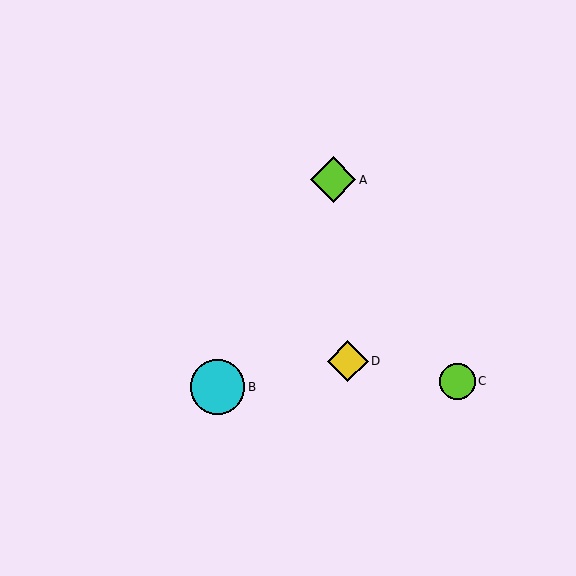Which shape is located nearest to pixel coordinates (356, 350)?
The yellow diamond (labeled D) at (348, 361) is nearest to that location.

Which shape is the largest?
The cyan circle (labeled B) is the largest.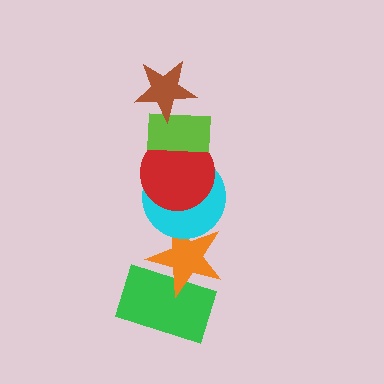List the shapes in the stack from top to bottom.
From top to bottom: the brown star, the lime rectangle, the red circle, the cyan circle, the orange star, the green rectangle.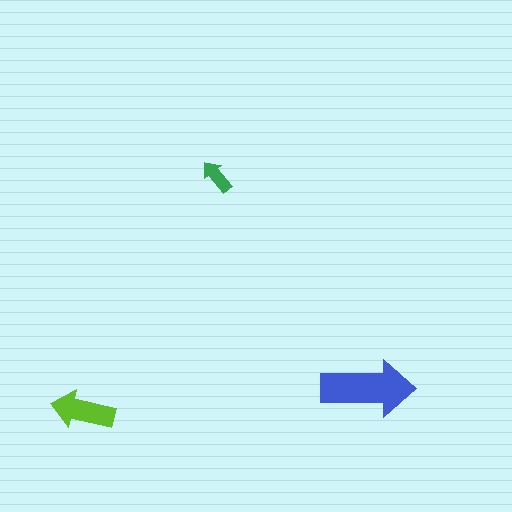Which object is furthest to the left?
The lime arrow is leftmost.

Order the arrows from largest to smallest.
the blue one, the lime one, the green one.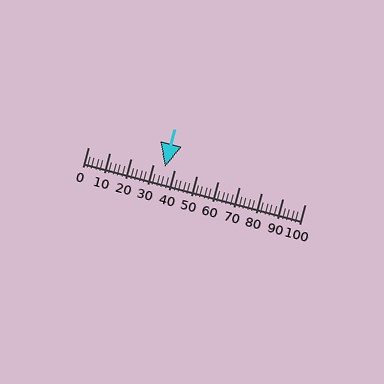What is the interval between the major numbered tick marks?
The major tick marks are spaced 10 units apart.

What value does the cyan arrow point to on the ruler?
The cyan arrow points to approximately 35.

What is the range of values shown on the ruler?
The ruler shows values from 0 to 100.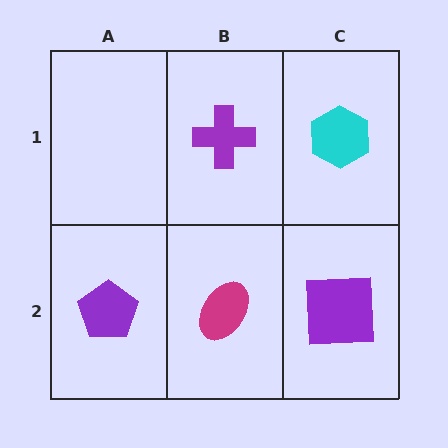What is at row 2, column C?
A purple square.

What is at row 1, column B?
A purple cross.